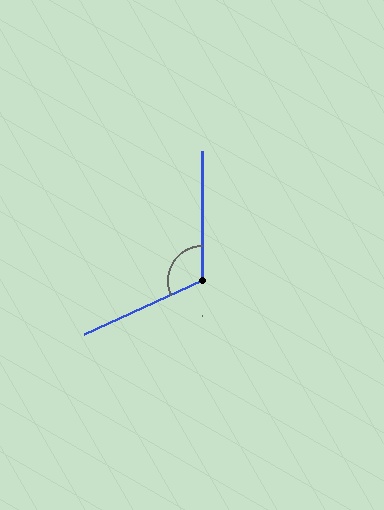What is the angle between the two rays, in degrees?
Approximately 114 degrees.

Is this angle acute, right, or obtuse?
It is obtuse.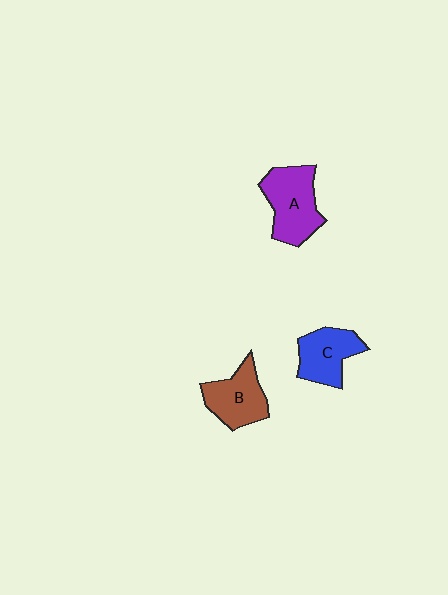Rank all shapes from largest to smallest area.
From largest to smallest: A (purple), B (brown), C (blue).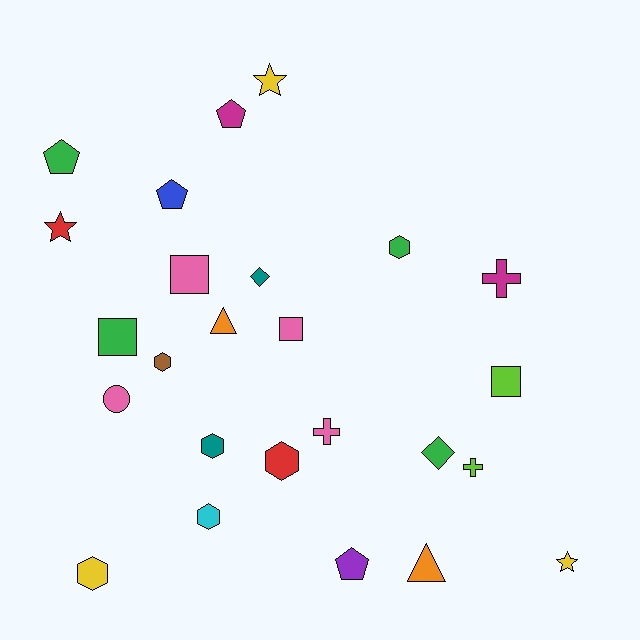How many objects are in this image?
There are 25 objects.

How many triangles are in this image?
There are 2 triangles.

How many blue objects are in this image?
There is 1 blue object.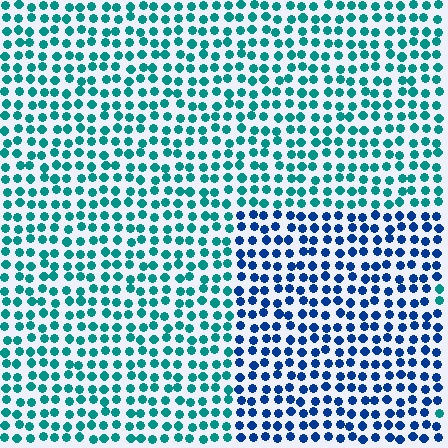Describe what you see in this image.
The image is filled with small teal elements in a uniform arrangement. A rectangle-shaped region is visible where the elements are tinted to a slightly different hue, forming a subtle color boundary.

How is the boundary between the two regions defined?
The boundary is defined purely by a slight shift in hue (about 43 degrees). Spacing, size, and orientation are identical on both sides.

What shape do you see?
I see a rectangle.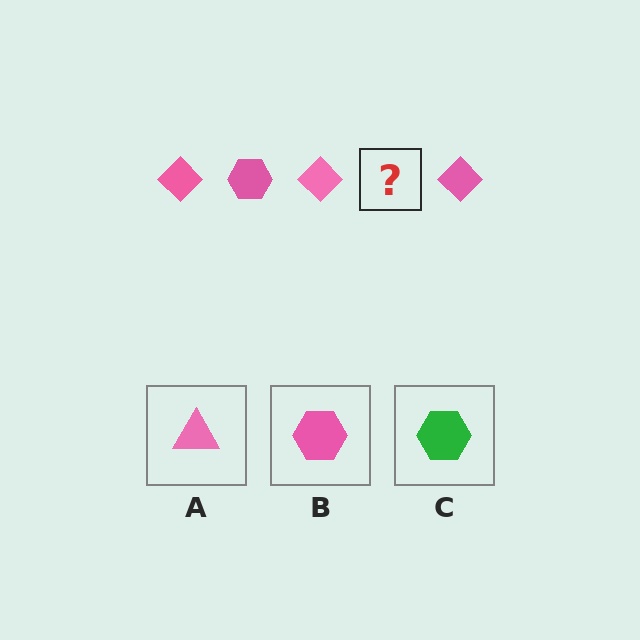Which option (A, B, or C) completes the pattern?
B.